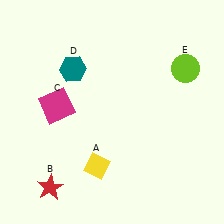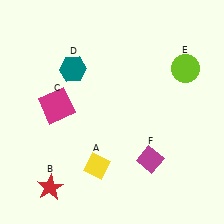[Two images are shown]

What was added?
A magenta diamond (F) was added in Image 2.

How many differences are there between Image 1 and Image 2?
There is 1 difference between the two images.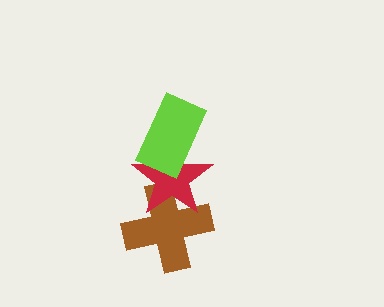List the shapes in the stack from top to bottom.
From top to bottom: the lime rectangle, the red star, the brown cross.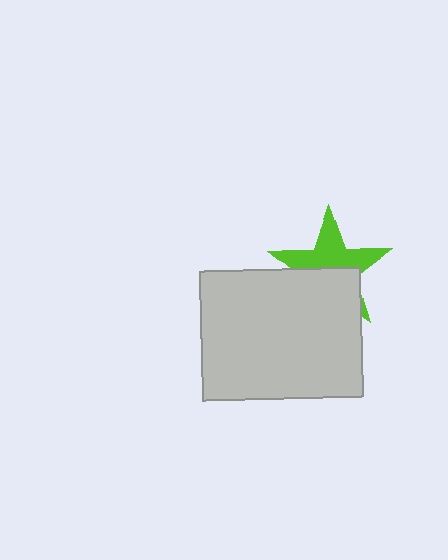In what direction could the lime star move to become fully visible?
The lime star could move up. That would shift it out from behind the light gray rectangle entirely.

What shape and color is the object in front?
The object in front is a light gray rectangle.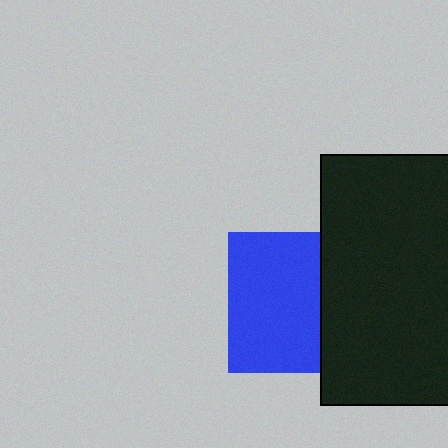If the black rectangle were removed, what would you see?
You would see the complete blue square.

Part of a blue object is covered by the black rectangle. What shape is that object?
It is a square.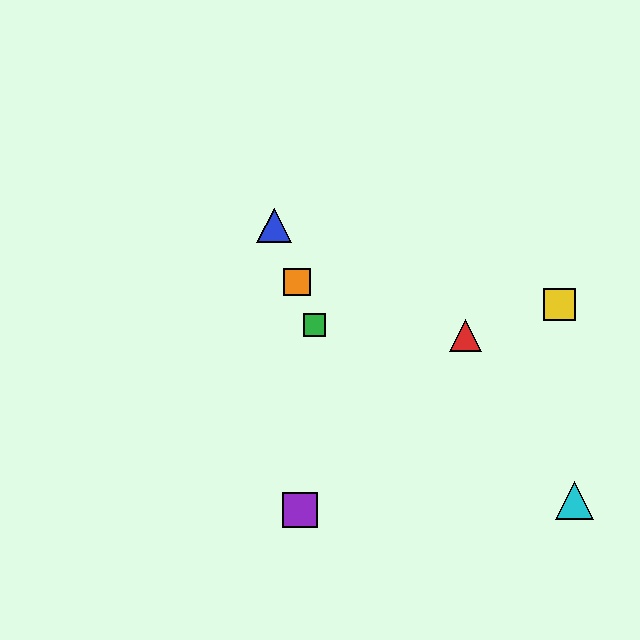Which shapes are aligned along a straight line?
The blue triangle, the green square, the orange square are aligned along a straight line.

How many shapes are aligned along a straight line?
3 shapes (the blue triangle, the green square, the orange square) are aligned along a straight line.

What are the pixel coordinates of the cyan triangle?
The cyan triangle is at (574, 500).